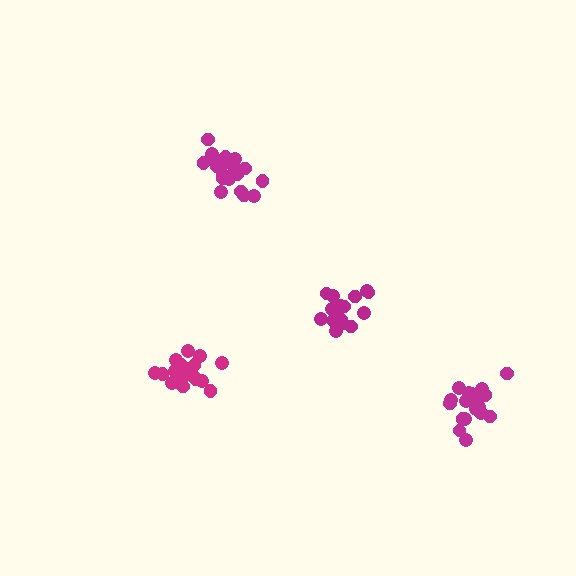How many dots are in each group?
Group 1: 21 dots, Group 2: 19 dots, Group 3: 19 dots, Group 4: 16 dots (75 total).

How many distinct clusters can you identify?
There are 4 distinct clusters.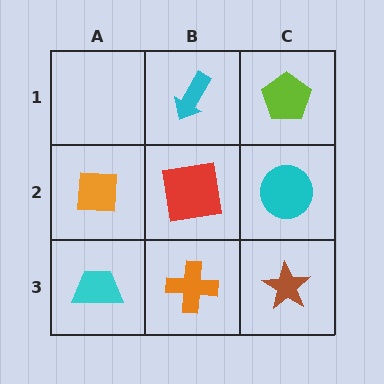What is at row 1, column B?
A cyan arrow.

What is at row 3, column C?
A brown star.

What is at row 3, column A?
A cyan trapezoid.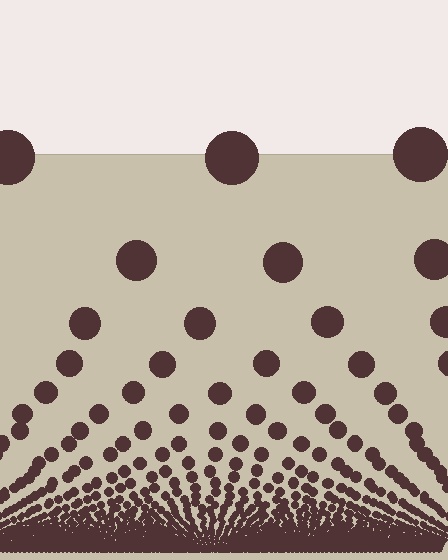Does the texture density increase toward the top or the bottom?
Density increases toward the bottom.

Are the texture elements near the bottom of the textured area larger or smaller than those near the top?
Smaller. The gradient is inverted — elements near the bottom are smaller and denser.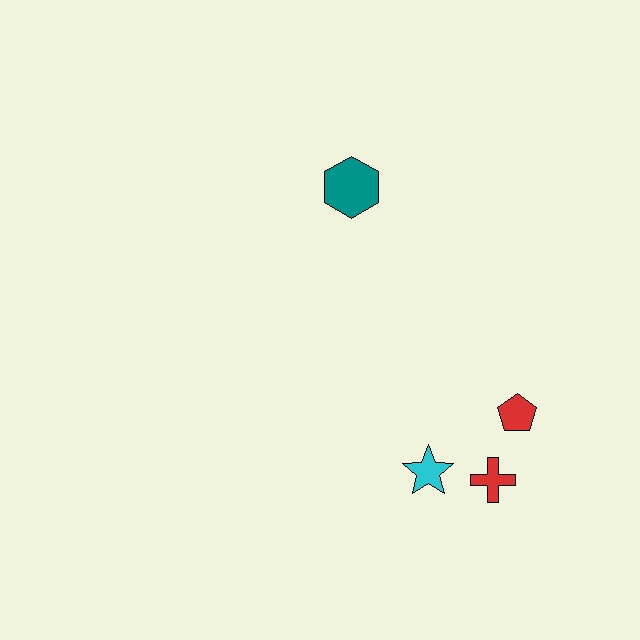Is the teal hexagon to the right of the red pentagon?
No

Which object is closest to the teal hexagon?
The red pentagon is closest to the teal hexagon.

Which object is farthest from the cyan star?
The teal hexagon is farthest from the cyan star.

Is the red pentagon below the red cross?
No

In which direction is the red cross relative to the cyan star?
The red cross is to the right of the cyan star.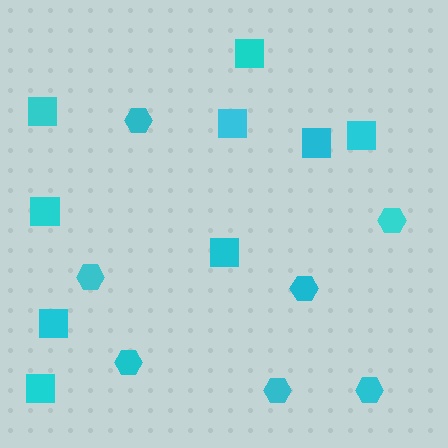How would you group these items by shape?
There are 2 groups: one group of squares (9) and one group of hexagons (7).